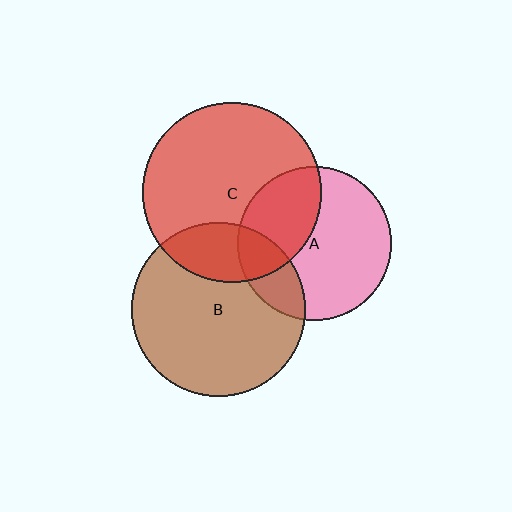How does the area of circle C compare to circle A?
Approximately 1.4 times.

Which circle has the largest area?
Circle C (red).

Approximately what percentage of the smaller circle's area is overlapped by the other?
Approximately 25%.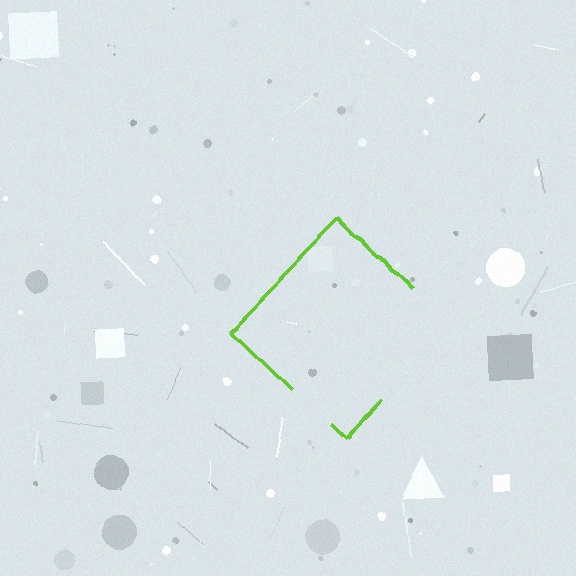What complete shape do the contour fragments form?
The contour fragments form a diamond.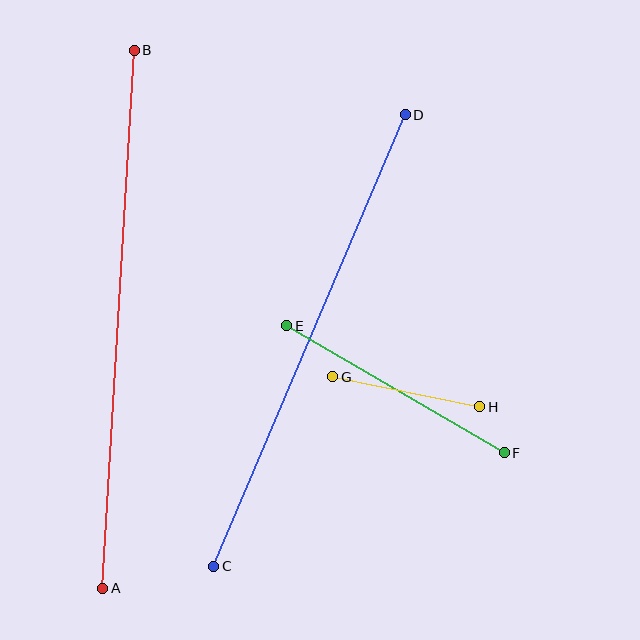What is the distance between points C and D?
The distance is approximately 490 pixels.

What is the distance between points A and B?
The distance is approximately 539 pixels.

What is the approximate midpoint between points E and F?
The midpoint is at approximately (395, 389) pixels.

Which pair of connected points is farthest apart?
Points A and B are farthest apart.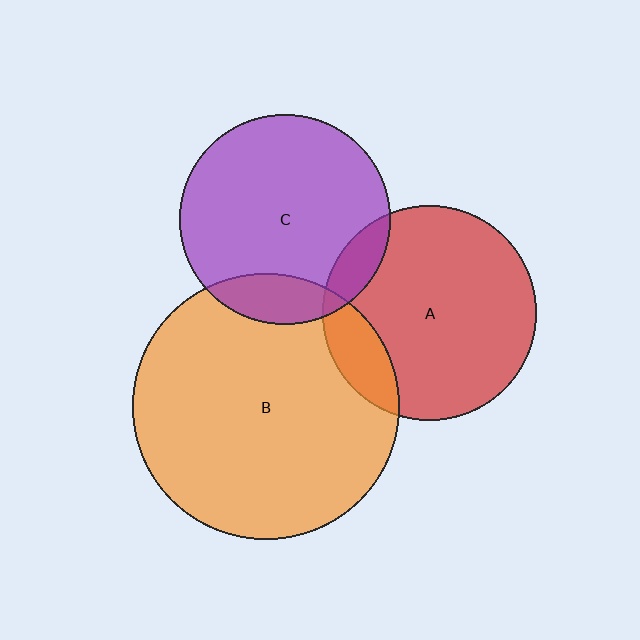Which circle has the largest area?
Circle B (orange).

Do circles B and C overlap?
Yes.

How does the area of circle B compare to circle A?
Approximately 1.5 times.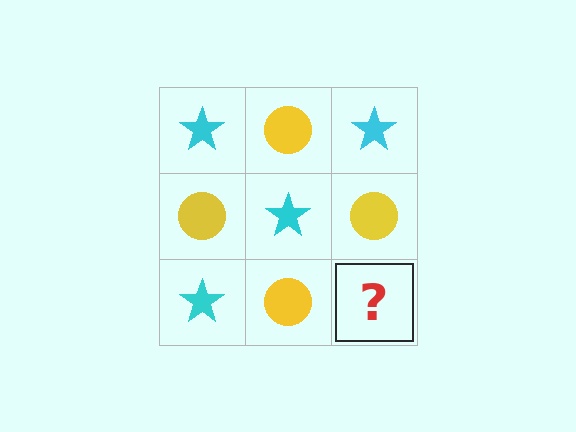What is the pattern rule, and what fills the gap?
The rule is that it alternates cyan star and yellow circle in a checkerboard pattern. The gap should be filled with a cyan star.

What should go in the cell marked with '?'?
The missing cell should contain a cyan star.